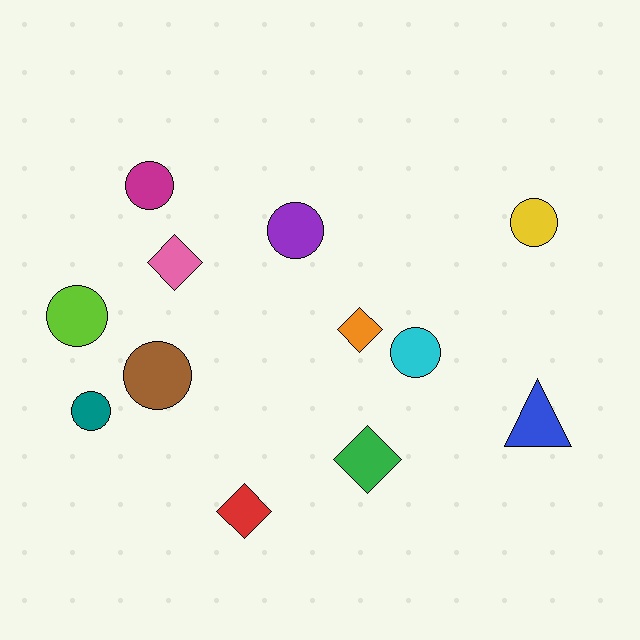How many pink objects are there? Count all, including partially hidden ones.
There is 1 pink object.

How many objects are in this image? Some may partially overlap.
There are 12 objects.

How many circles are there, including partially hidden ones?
There are 7 circles.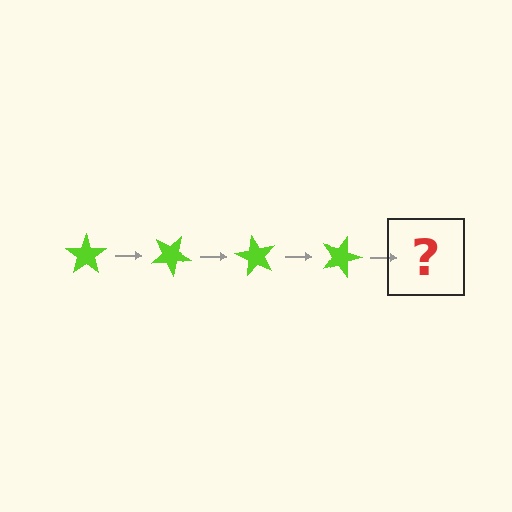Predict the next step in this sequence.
The next step is a lime star rotated 120 degrees.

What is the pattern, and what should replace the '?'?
The pattern is that the star rotates 30 degrees each step. The '?' should be a lime star rotated 120 degrees.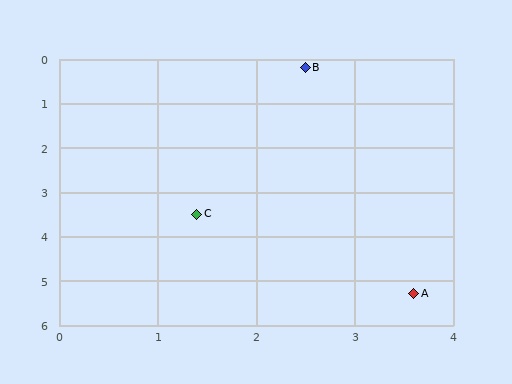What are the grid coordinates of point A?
Point A is at approximately (3.6, 5.3).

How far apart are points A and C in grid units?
Points A and C are about 2.8 grid units apart.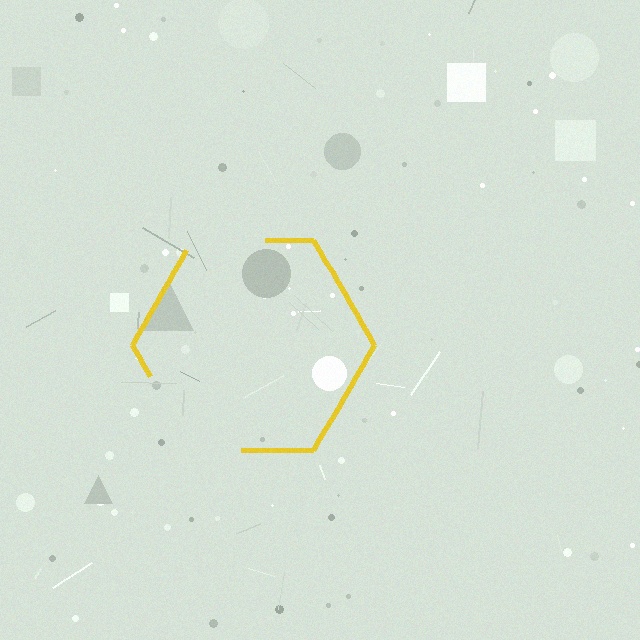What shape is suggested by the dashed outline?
The dashed outline suggests a hexagon.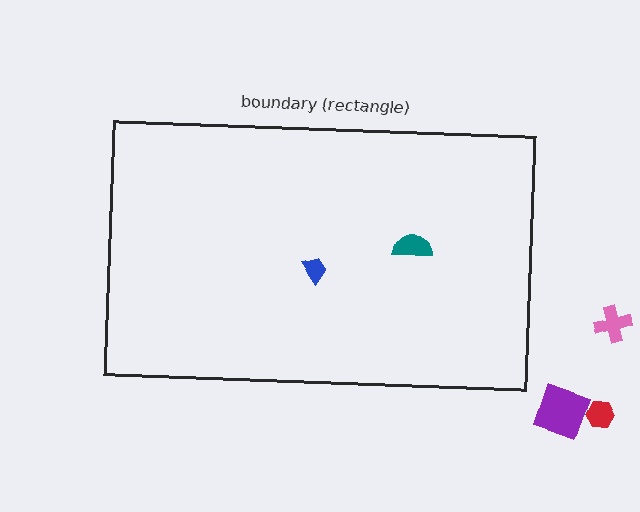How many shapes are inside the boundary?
2 inside, 3 outside.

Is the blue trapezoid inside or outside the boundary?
Inside.